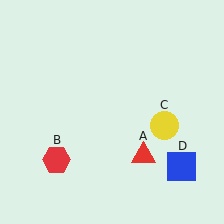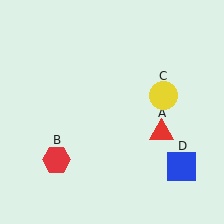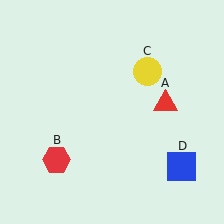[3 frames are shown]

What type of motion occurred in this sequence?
The red triangle (object A), yellow circle (object C) rotated counterclockwise around the center of the scene.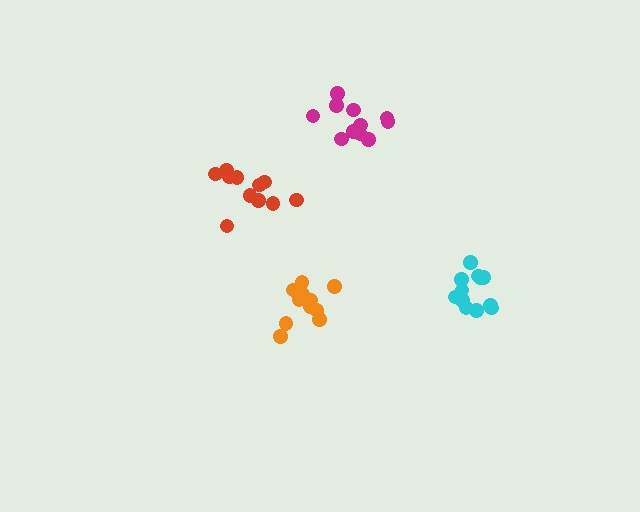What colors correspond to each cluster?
The clusters are colored: red, magenta, cyan, orange.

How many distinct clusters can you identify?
There are 4 distinct clusters.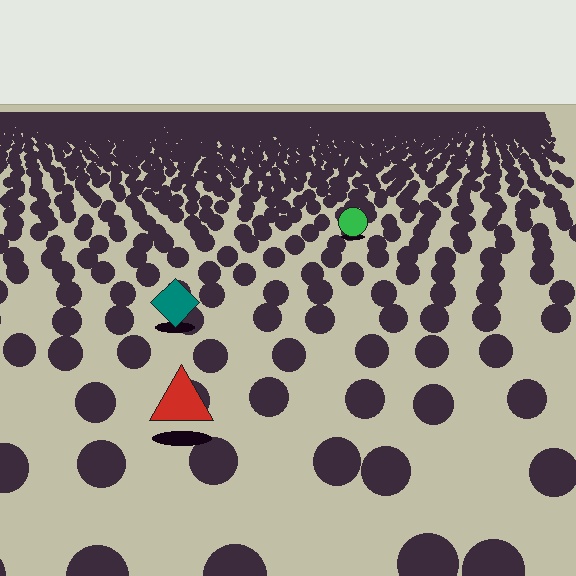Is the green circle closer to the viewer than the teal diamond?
No. The teal diamond is closer — you can tell from the texture gradient: the ground texture is coarser near it.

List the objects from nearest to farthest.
From nearest to farthest: the red triangle, the teal diamond, the green circle.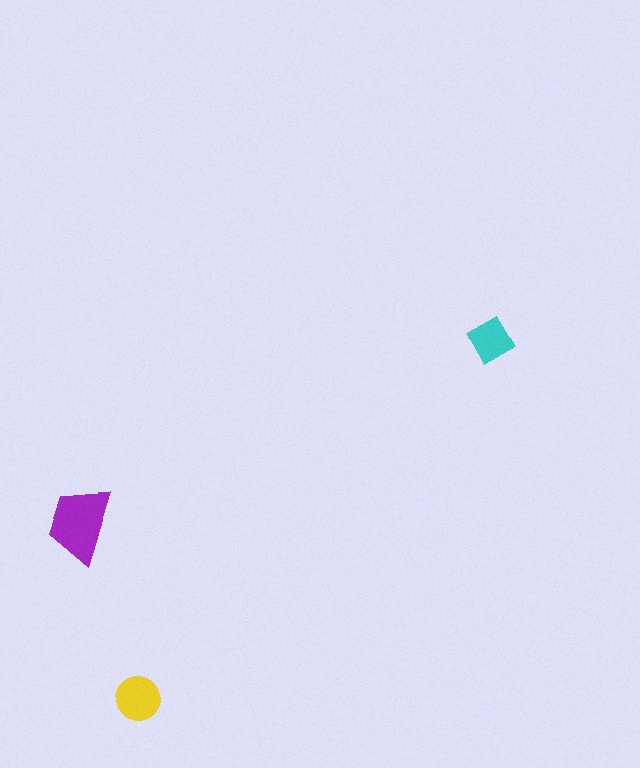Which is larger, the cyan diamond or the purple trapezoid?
The purple trapezoid.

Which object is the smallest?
The cyan diamond.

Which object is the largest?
The purple trapezoid.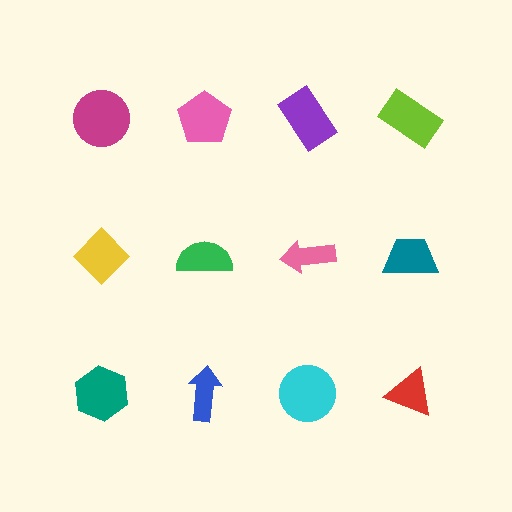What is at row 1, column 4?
A lime rectangle.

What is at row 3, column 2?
A blue arrow.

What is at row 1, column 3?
A purple rectangle.